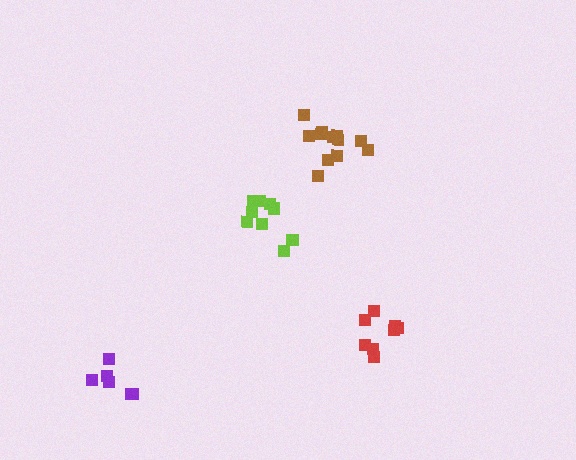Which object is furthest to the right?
The red cluster is rightmost.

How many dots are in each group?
Group 1: 6 dots, Group 2: 8 dots, Group 3: 12 dots, Group 4: 9 dots (35 total).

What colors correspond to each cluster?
The clusters are colored: purple, red, brown, lime.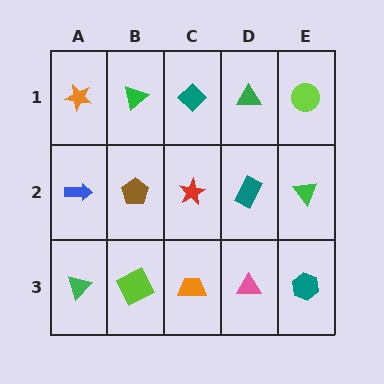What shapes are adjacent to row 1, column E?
A green triangle (row 2, column E), a green triangle (row 1, column D).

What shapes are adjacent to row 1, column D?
A teal rectangle (row 2, column D), a teal diamond (row 1, column C), a lime circle (row 1, column E).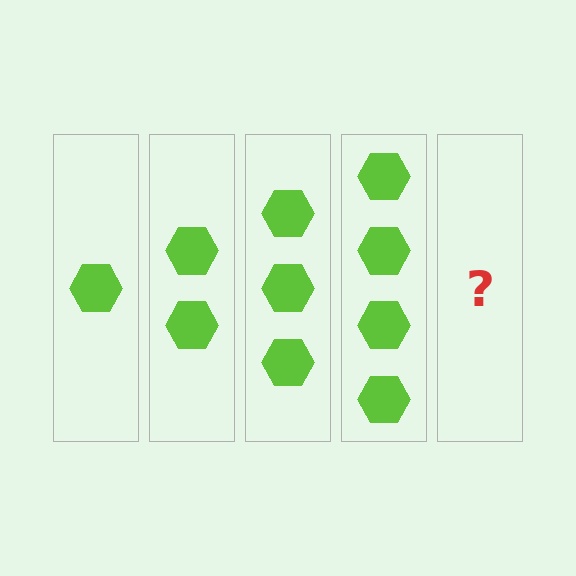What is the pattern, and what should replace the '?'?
The pattern is that each step adds one more hexagon. The '?' should be 5 hexagons.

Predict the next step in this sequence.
The next step is 5 hexagons.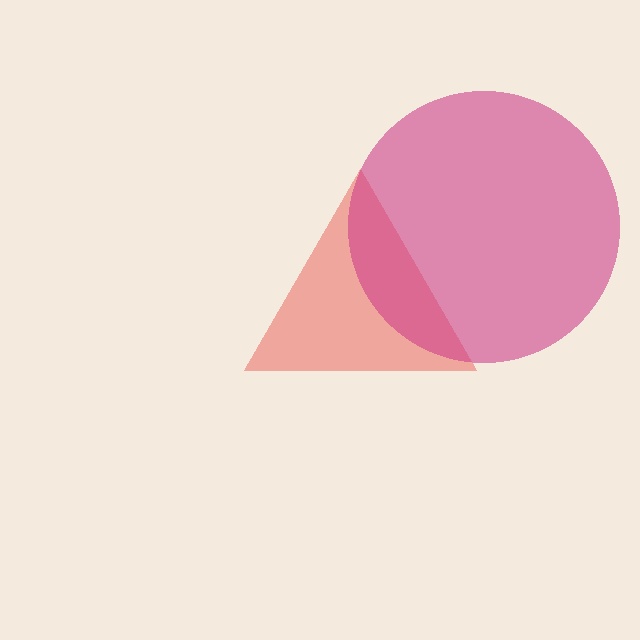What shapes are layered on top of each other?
The layered shapes are: a red triangle, a magenta circle.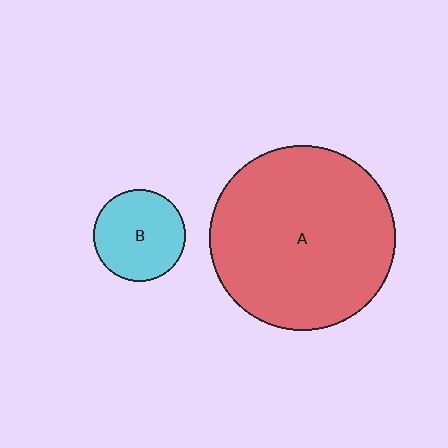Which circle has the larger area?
Circle A (red).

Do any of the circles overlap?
No, none of the circles overlap.